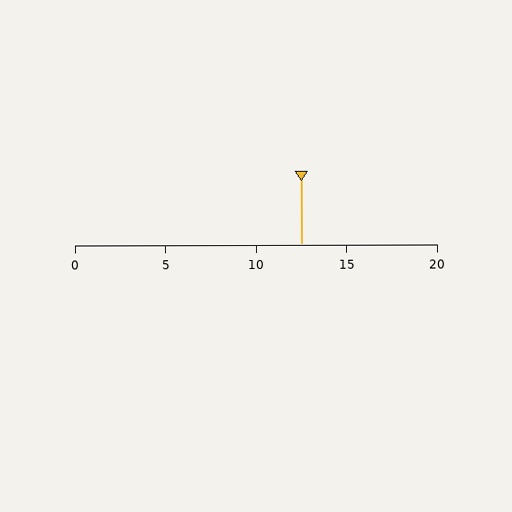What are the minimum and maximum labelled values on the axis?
The axis runs from 0 to 20.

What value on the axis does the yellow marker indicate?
The marker indicates approximately 12.5.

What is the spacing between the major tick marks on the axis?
The major ticks are spaced 5 apart.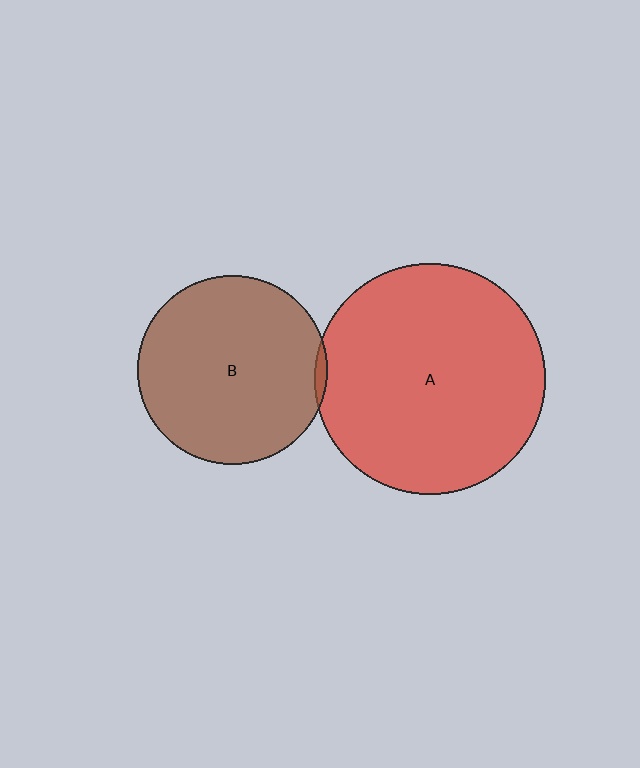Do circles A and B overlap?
Yes.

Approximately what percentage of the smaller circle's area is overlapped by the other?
Approximately 5%.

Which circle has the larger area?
Circle A (red).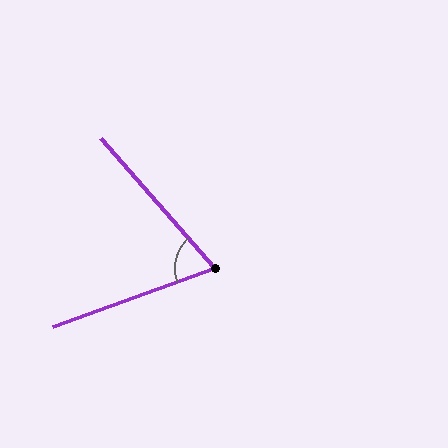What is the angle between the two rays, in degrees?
Approximately 69 degrees.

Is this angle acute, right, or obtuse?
It is acute.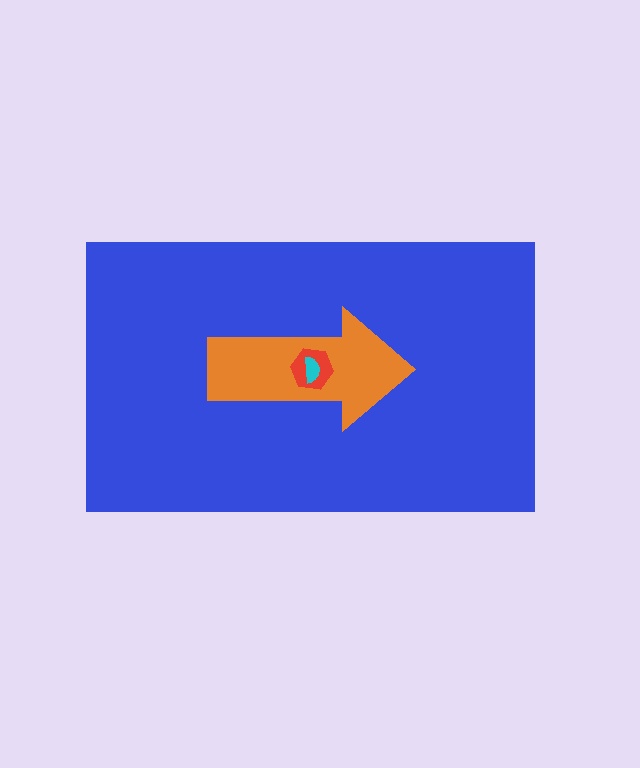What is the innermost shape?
The cyan semicircle.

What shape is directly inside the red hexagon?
The cyan semicircle.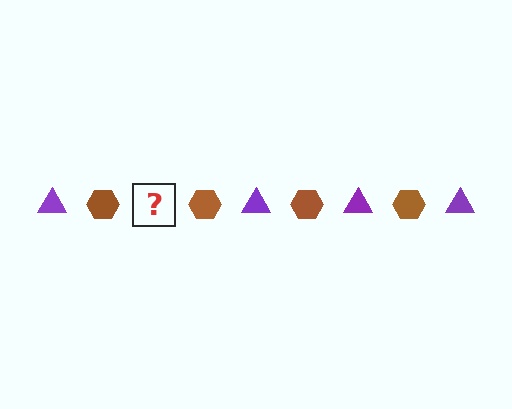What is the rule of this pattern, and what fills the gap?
The rule is that the pattern alternates between purple triangle and brown hexagon. The gap should be filled with a purple triangle.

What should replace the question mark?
The question mark should be replaced with a purple triangle.